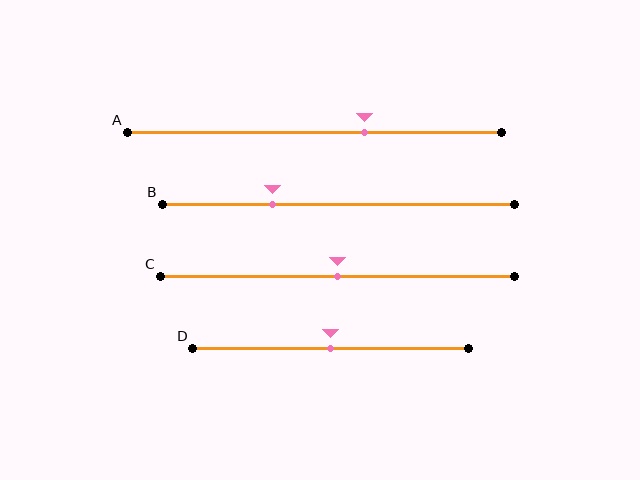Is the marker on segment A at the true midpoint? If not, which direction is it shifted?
No, the marker on segment A is shifted to the right by about 13% of the segment length.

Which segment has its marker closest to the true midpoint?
Segment C has its marker closest to the true midpoint.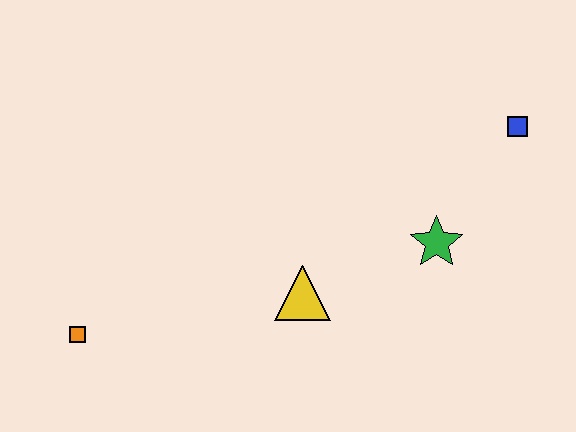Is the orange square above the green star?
No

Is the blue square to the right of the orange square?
Yes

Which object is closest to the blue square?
The green star is closest to the blue square.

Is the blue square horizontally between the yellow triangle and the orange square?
No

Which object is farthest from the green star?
The orange square is farthest from the green star.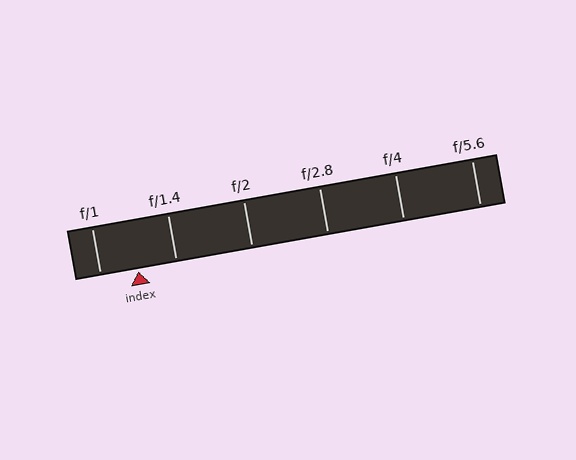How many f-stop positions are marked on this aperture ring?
There are 6 f-stop positions marked.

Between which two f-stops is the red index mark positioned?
The index mark is between f/1 and f/1.4.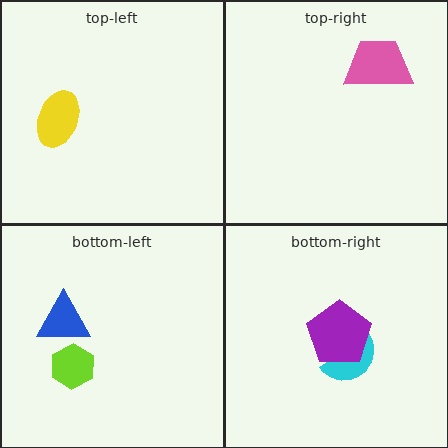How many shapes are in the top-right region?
1.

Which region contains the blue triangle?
The bottom-left region.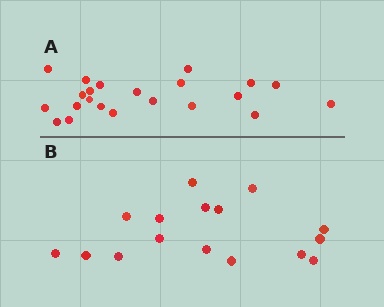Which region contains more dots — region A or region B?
Region A (the top region) has more dots.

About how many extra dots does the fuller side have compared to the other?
Region A has about 6 more dots than region B.